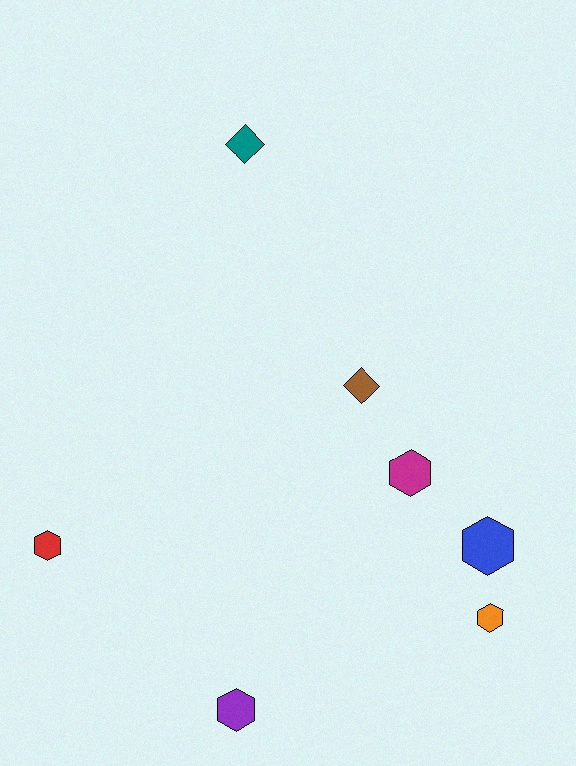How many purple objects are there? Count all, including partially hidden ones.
There is 1 purple object.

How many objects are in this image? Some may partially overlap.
There are 7 objects.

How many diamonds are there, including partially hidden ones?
There are 2 diamonds.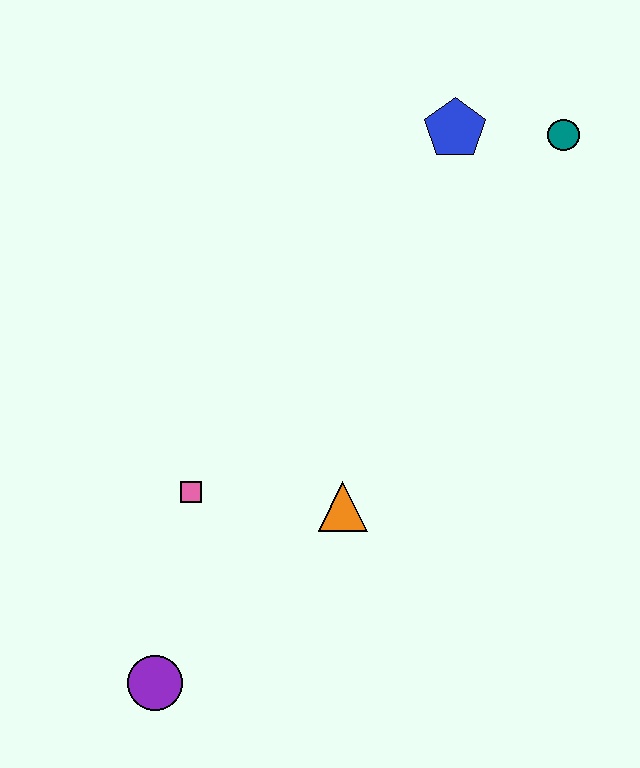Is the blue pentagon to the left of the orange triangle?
No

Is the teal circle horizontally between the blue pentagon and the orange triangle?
No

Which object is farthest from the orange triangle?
The teal circle is farthest from the orange triangle.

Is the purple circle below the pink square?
Yes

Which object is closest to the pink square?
The orange triangle is closest to the pink square.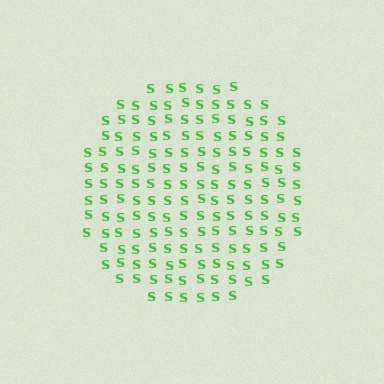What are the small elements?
The small elements are letter S's.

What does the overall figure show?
The overall figure shows a circle.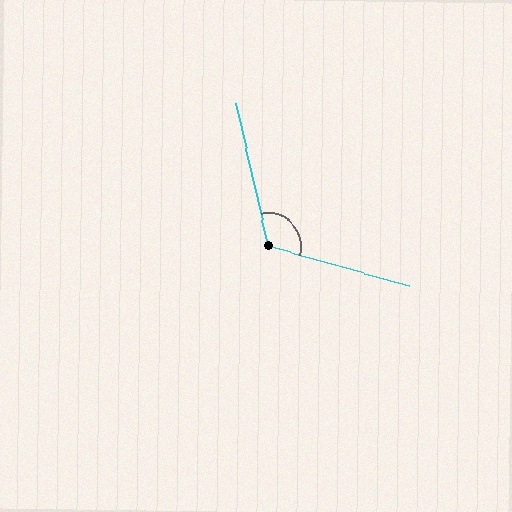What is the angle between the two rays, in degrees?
Approximately 118 degrees.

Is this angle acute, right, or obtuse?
It is obtuse.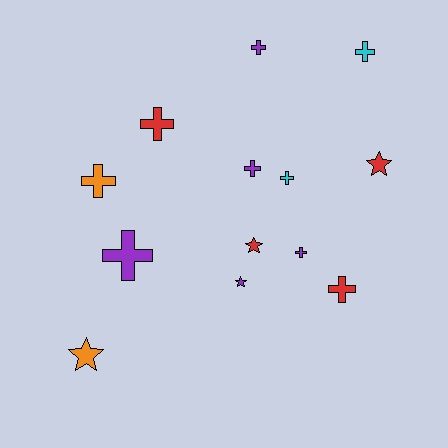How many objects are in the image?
There are 13 objects.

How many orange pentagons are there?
There are no orange pentagons.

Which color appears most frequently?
Purple, with 5 objects.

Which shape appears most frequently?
Cross, with 9 objects.